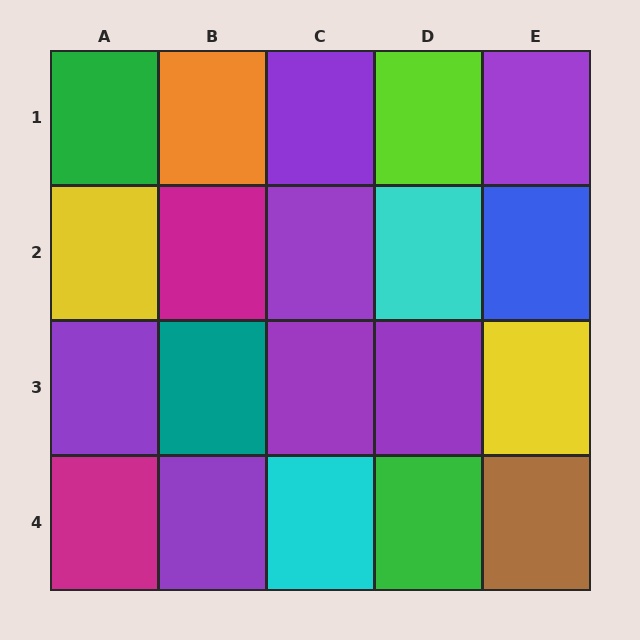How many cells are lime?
1 cell is lime.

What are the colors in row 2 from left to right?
Yellow, magenta, purple, cyan, blue.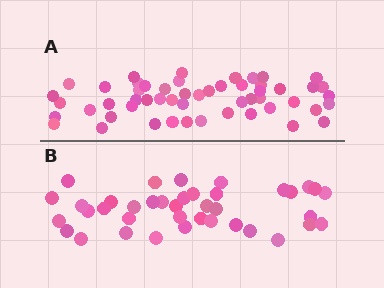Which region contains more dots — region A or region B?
Region A (the top region) has more dots.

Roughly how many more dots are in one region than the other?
Region A has approximately 15 more dots than region B.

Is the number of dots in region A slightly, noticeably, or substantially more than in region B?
Region A has noticeably more, but not dramatically so. The ratio is roughly 1.4 to 1.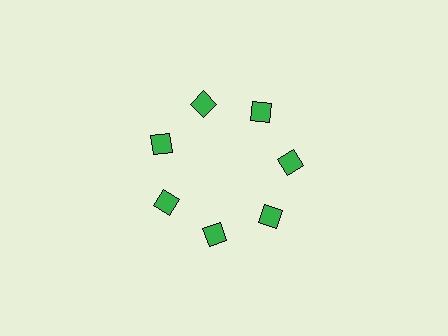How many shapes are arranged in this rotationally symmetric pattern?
There are 7 shapes, arranged in 7 groups of 1.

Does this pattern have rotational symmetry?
Yes, this pattern has 7-fold rotational symmetry. It looks the same after rotating 51 degrees around the center.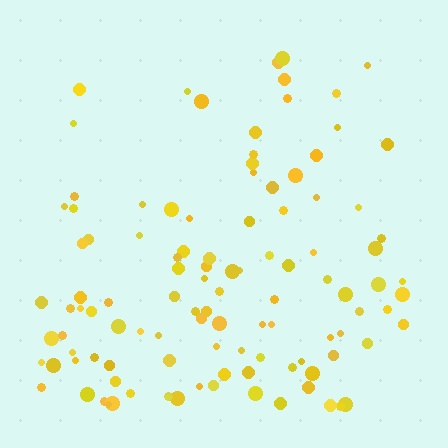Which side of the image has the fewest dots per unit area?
The top.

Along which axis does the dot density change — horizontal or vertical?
Vertical.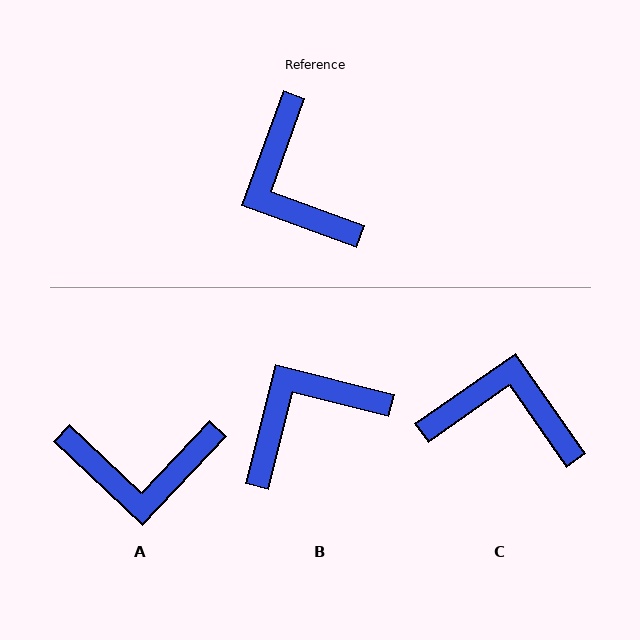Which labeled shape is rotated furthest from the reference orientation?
C, about 125 degrees away.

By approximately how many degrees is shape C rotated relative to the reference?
Approximately 125 degrees clockwise.